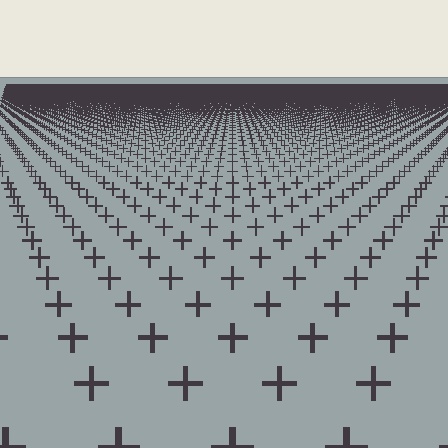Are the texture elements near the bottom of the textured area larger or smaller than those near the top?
Larger. Near the bottom, elements are closer to the viewer and appear at a bigger on-screen size.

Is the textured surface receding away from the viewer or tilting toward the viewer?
The surface is receding away from the viewer. Texture elements get smaller and denser toward the top.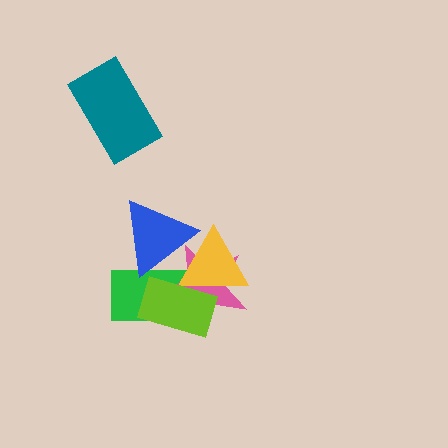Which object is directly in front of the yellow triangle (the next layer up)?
The blue triangle is directly in front of the yellow triangle.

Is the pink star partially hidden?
Yes, it is partially covered by another shape.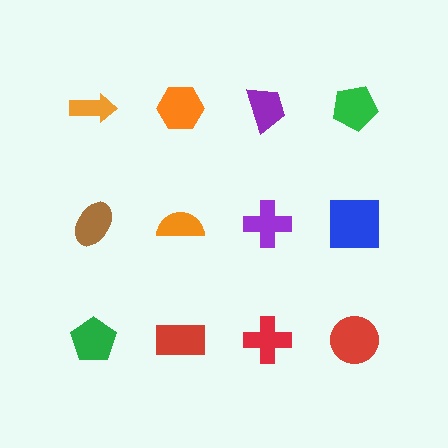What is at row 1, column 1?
An orange arrow.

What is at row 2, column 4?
A blue square.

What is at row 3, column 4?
A red circle.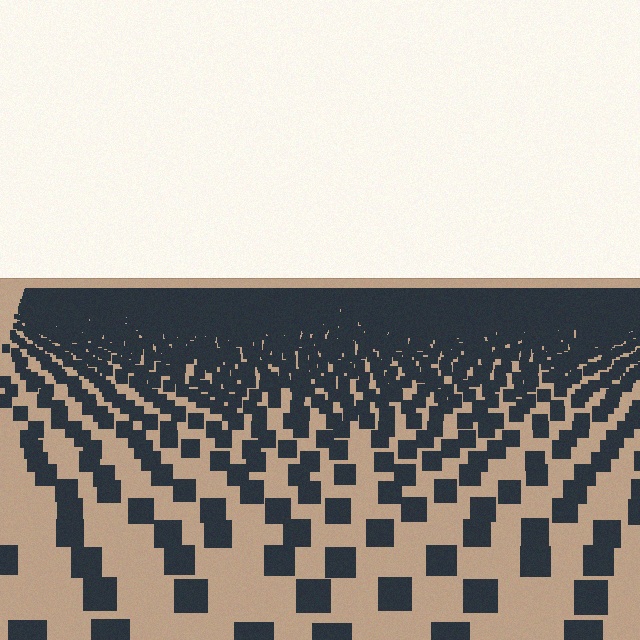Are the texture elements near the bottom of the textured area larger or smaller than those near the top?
Larger. Near the bottom, elements are closer to the viewer and appear at a bigger on-screen size.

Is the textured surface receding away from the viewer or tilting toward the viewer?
The surface is receding away from the viewer. Texture elements get smaller and denser toward the top.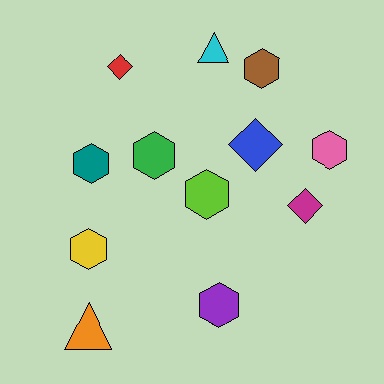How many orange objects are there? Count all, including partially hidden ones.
There is 1 orange object.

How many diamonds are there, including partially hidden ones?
There are 3 diamonds.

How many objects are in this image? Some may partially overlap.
There are 12 objects.